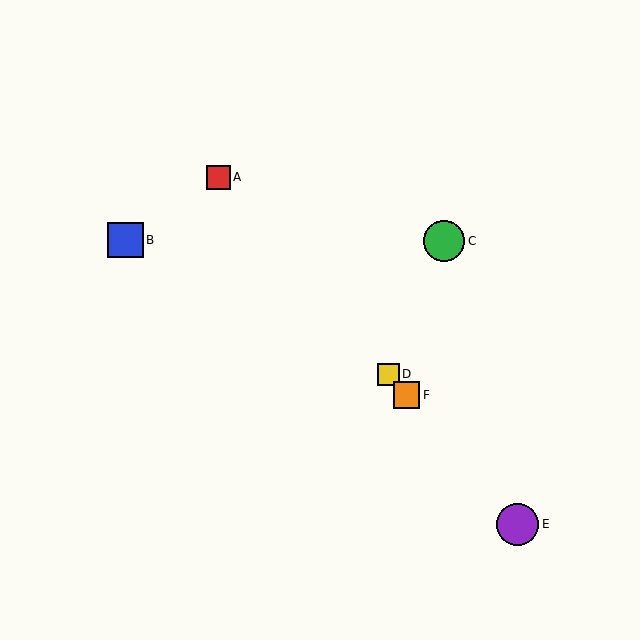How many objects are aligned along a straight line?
4 objects (A, D, E, F) are aligned along a straight line.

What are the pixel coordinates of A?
Object A is at (218, 177).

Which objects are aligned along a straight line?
Objects A, D, E, F are aligned along a straight line.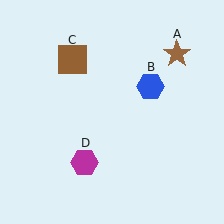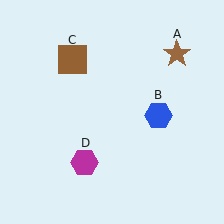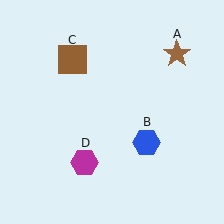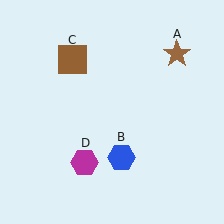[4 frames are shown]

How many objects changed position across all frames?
1 object changed position: blue hexagon (object B).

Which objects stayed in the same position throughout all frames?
Brown star (object A) and brown square (object C) and magenta hexagon (object D) remained stationary.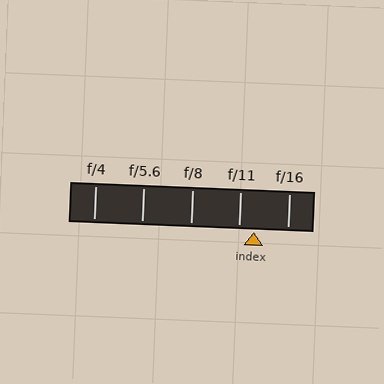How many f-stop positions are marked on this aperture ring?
There are 5 f-stop positions marked.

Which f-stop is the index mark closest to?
The index mark is closest to f/11.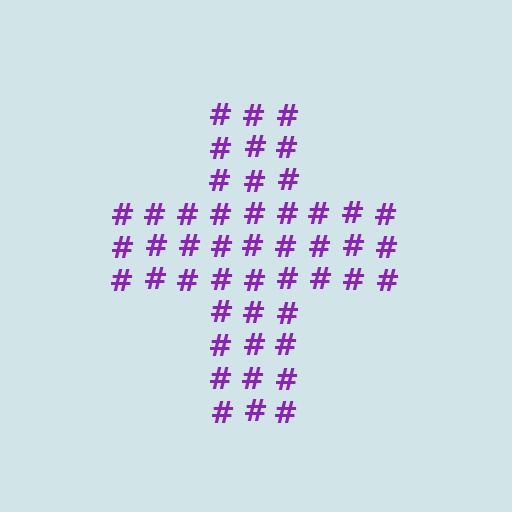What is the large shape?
The large shape is a cross.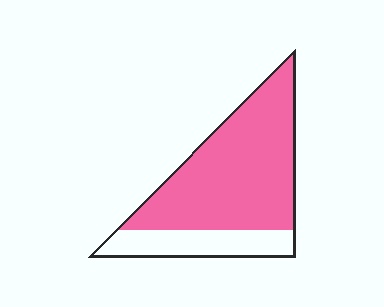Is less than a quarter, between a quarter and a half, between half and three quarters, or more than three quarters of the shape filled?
More than three quarters.